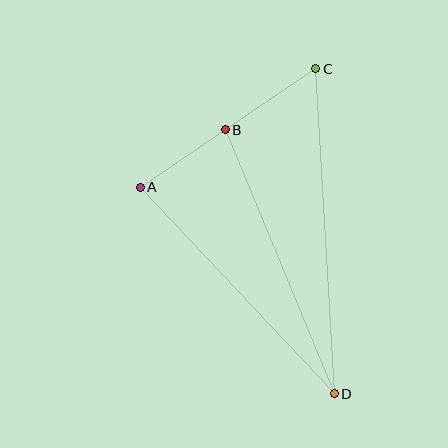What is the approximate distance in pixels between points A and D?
The distance between A and D is approximately 283 pixels.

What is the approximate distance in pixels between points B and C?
The distance between B and C is approximately 109 pixels.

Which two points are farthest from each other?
Points C and D are farthest from each other.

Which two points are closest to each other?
Points A and B are closest to each other.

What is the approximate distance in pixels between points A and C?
The distance between A and C is approximately 212 pixels.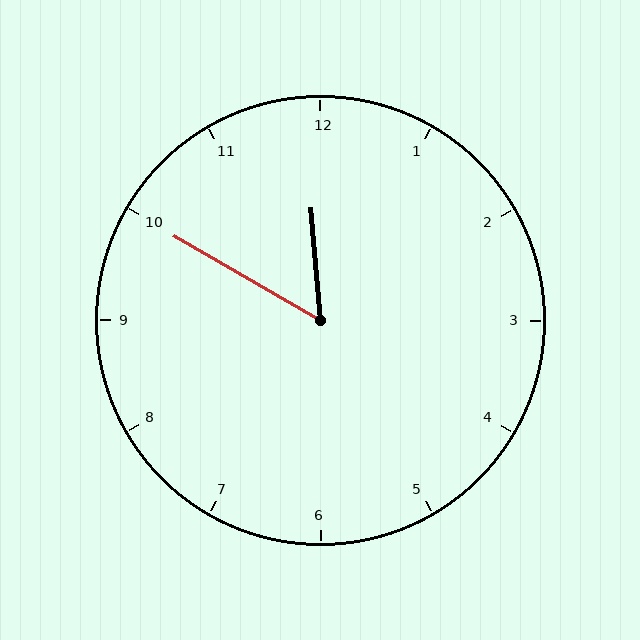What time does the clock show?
11:50.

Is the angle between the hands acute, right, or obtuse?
It is acute.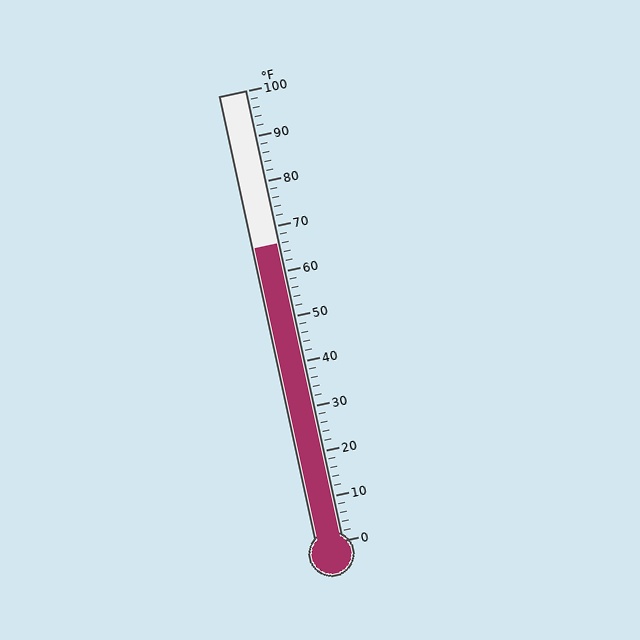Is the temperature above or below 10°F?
The temperature is above 10°F.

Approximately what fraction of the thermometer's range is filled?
The thermometer is filled to approximately 65% of its range.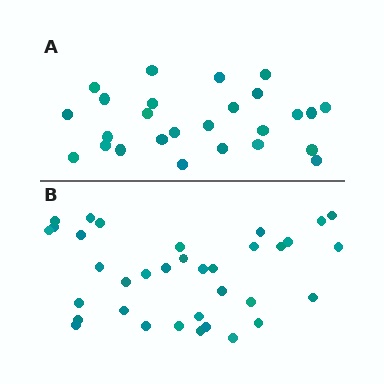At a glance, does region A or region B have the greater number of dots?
Region B (the bottom region) has more dots.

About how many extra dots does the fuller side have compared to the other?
Region B has roughly 8 or so more dots than region A.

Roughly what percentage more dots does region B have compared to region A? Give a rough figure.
About 35% more.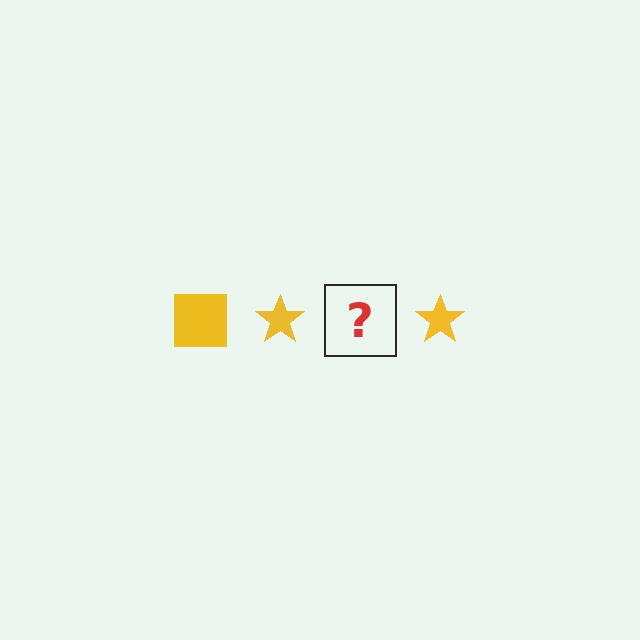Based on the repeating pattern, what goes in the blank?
The blank should be a yellow square.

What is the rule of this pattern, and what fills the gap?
The rule is that the pattern cycles through square, star shapes in yellow. The gap should be filled with a yellow square.